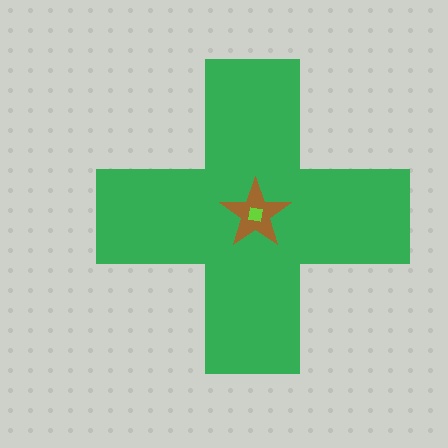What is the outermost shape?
The green cross.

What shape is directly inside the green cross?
The brown star.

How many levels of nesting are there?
3.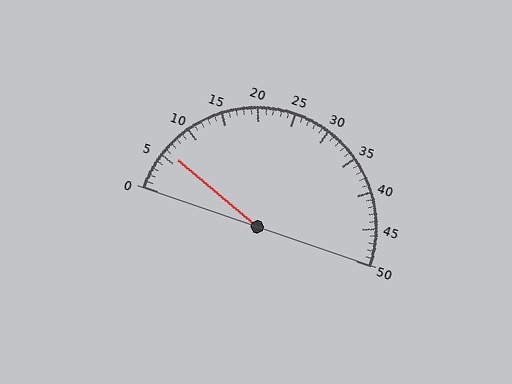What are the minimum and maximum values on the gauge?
The gauge ranges from 0 to 50.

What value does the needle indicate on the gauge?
The needle indicates approximately 6.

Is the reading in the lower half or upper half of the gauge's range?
The reading is in the lower half of the range (0 to 50).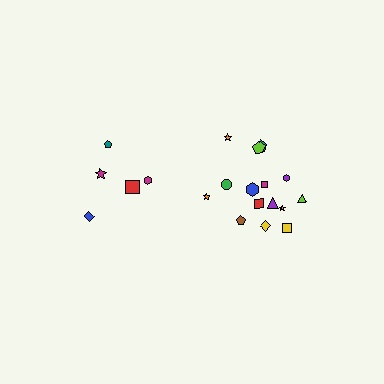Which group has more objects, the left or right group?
The right group.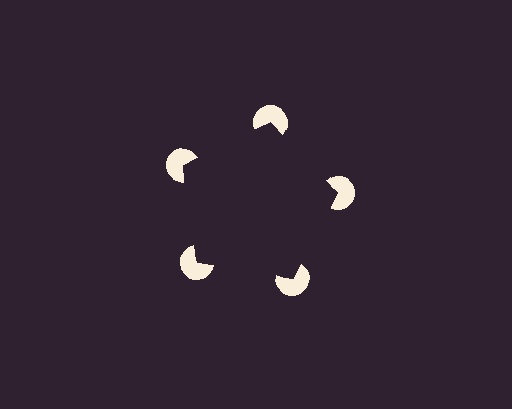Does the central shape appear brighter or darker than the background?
It typically appears slightly darker than the background, even though no actual brightness change is drawn.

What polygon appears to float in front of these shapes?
An illusory pentagon — its edges are inferred from the aligned wedge cuts in the pac-man discs, not physically drawn.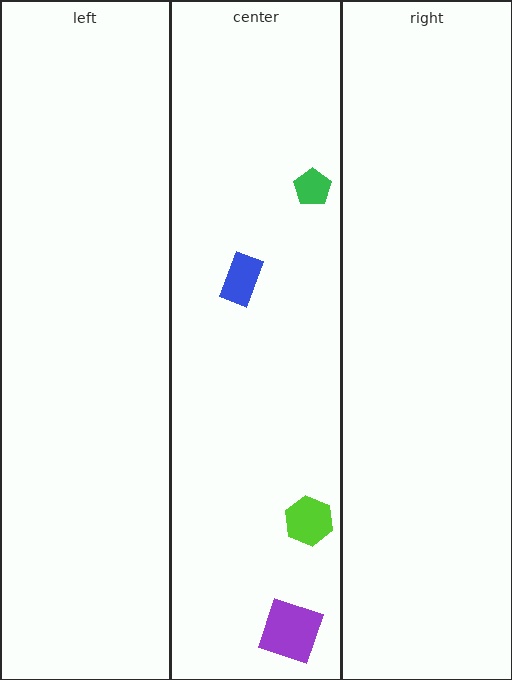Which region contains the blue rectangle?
The center region.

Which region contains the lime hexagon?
The center region.